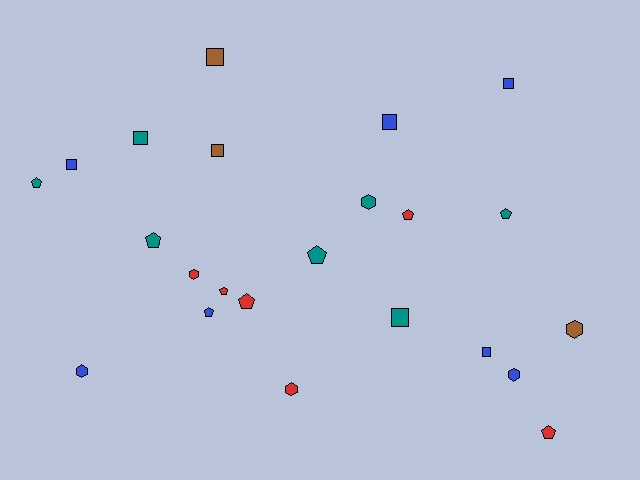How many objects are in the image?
There are 23 objects.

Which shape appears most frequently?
Pentagon, with 9 objects.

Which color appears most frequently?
Blue, with 7 objects.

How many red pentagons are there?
There are 4 red pentagons.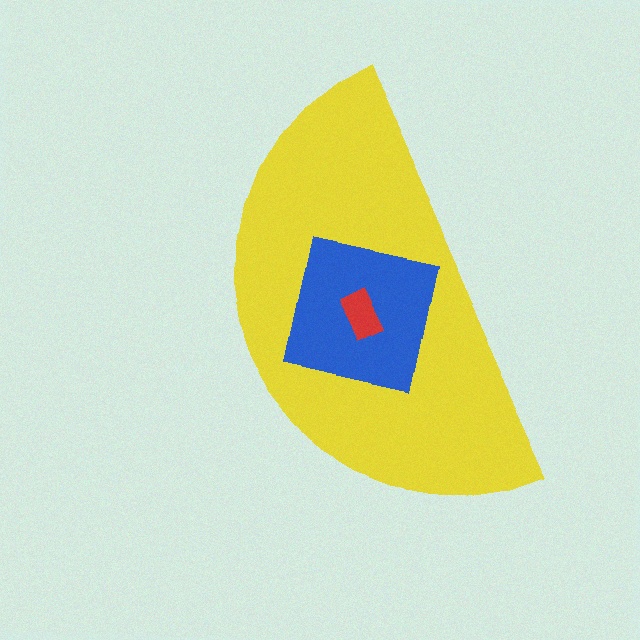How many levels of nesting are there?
3.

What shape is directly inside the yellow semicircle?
The blue square.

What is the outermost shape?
The yellow semicircle.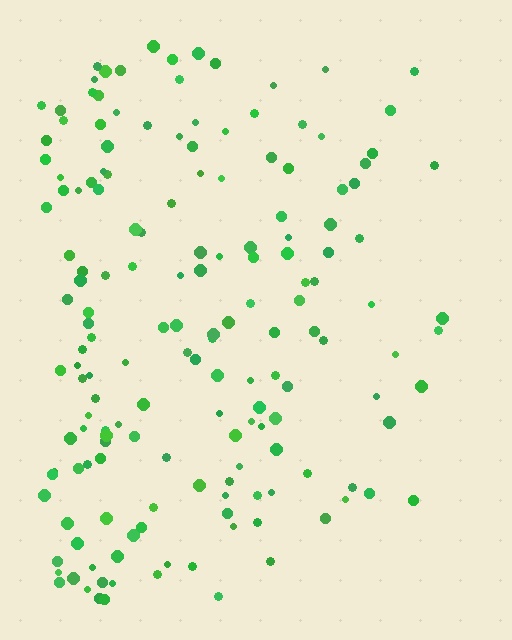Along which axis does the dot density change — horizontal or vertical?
Horizontal.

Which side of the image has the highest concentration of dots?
The left.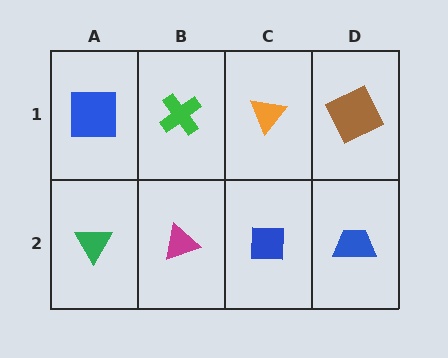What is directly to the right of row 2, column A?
A magenta triangle.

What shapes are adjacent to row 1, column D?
A blue trapezoid (row 2, column D), an orange triangle (row 1, column C).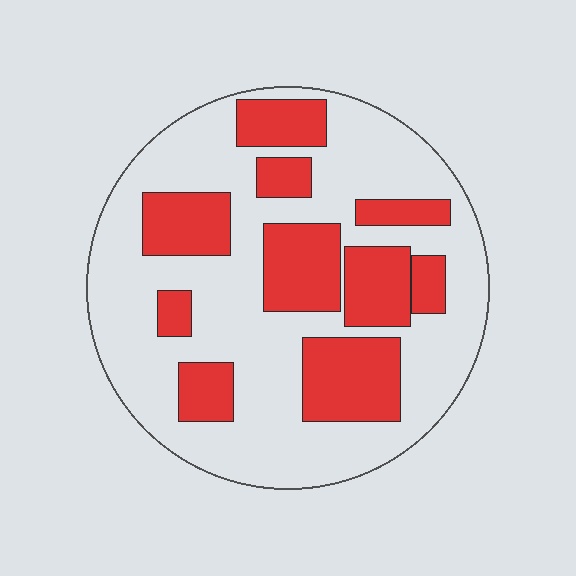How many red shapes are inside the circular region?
10.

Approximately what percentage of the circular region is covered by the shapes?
Approximately 35%.